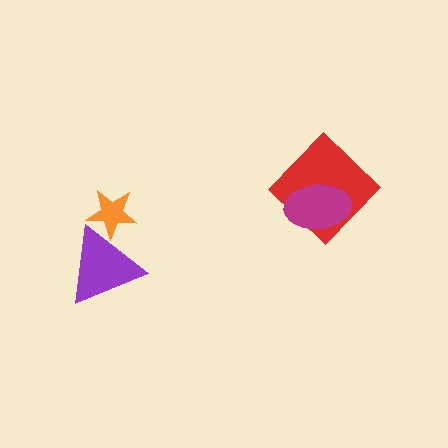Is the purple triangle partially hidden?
No, no other shape covers it.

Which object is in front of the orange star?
The purple triangle is in front of the orange star.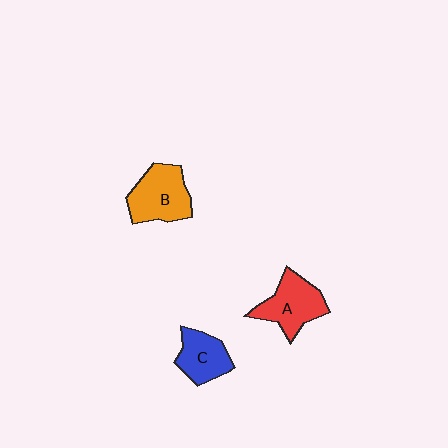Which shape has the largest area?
Shape B (orange).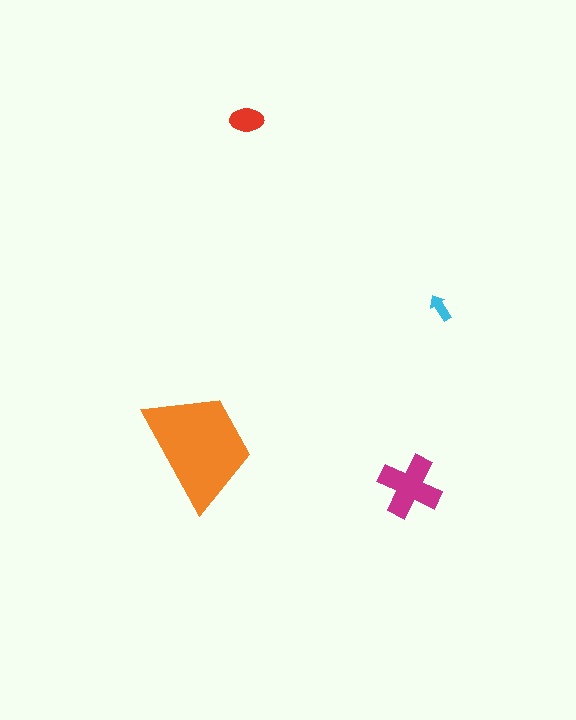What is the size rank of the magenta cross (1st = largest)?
2nd.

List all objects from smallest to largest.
The cyan arrow, the red ellipse, the magenta cross, the orange trapezoid.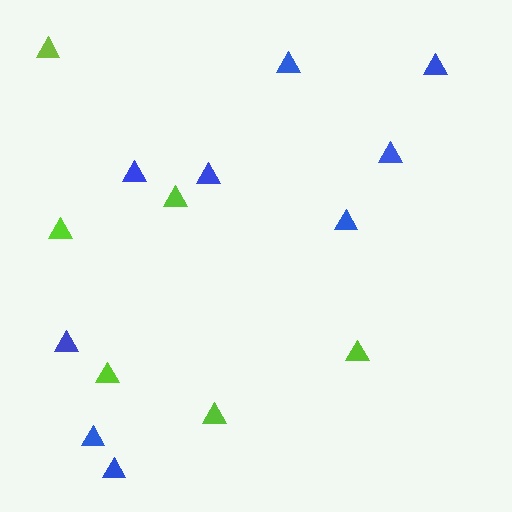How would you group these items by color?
There are 2 groups: one group of blue triangles (9) and one group of lime triangles (6).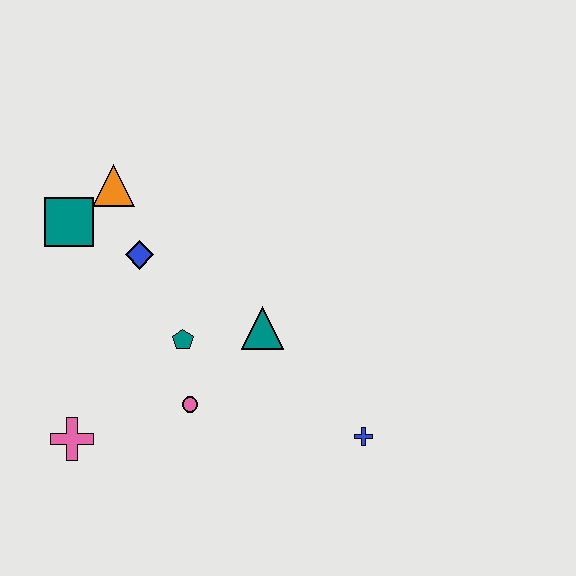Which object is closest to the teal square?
The orange triangle is closest to the teal square.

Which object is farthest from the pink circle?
The orange triangle is farthest from the pink circle.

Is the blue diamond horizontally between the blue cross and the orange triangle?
Yes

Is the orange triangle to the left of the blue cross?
Yes